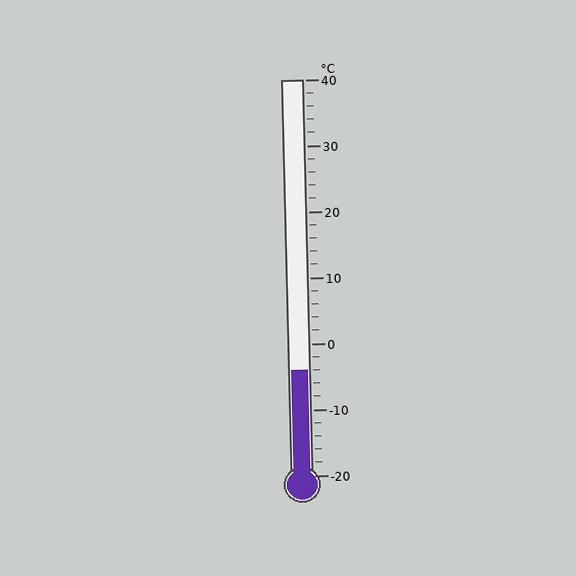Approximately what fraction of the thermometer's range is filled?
The thermometer is filled to approximately 25% of its range.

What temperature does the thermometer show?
The thermometer shows approximately -4°C.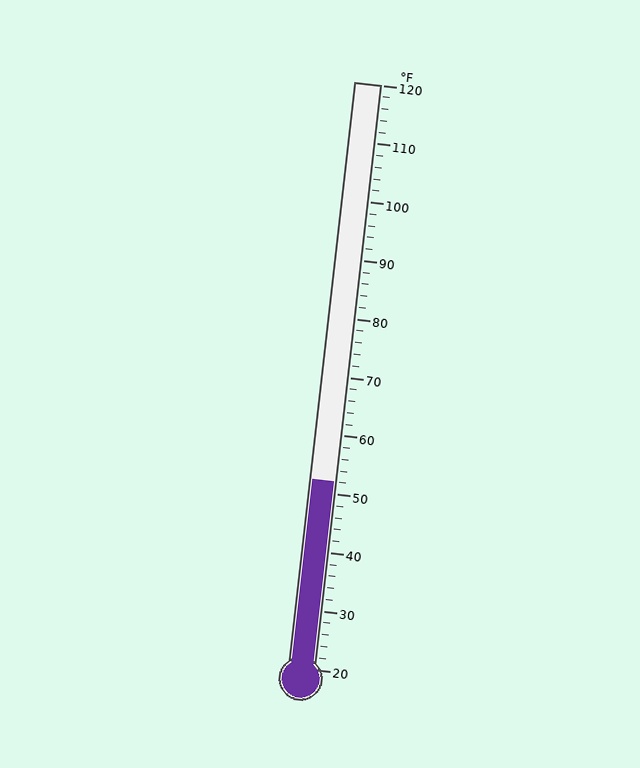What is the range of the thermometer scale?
The thermometer scale ranges from 20°F to 120°F.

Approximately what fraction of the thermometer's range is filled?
The thermometer is filled to approximately 30% of its range.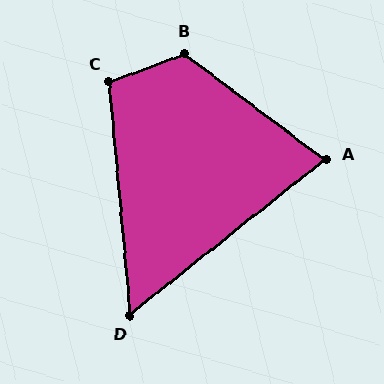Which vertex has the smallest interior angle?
D, at approximately 57 degrees.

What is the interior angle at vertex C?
Approximately 105 degrees (obtuse).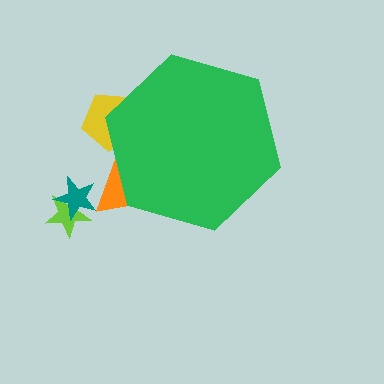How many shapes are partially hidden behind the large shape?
2 shapes are partially hidden.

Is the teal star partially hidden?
No, the teal star is fully visible.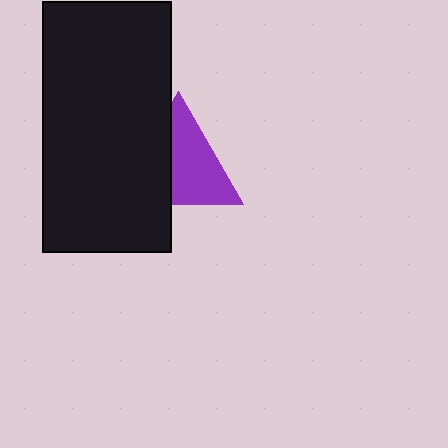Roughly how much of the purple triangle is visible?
About half of it is visible (roughly 60%).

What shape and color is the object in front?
The object in front is a black rectangle.